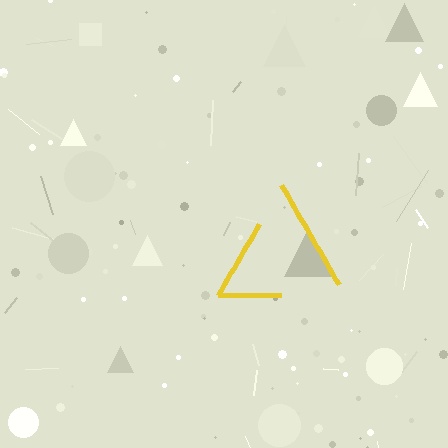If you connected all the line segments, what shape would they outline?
They would outline a triangle.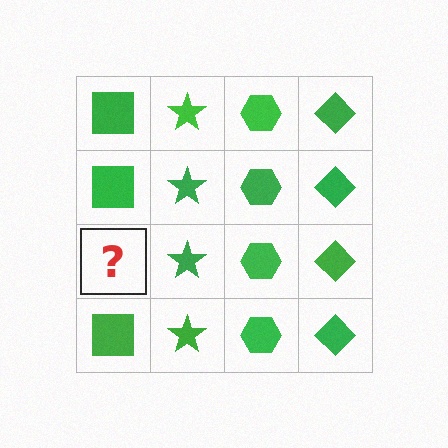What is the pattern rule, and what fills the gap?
The rule is that each column has a consistent shape. The gap should be filled with a green square.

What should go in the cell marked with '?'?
The missing cell should contain a green square.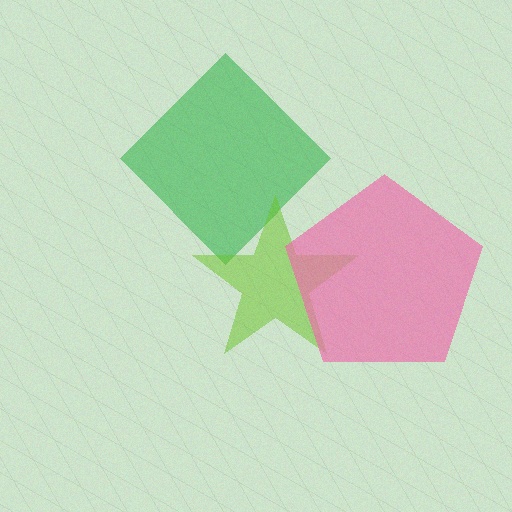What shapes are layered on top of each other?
The layered shapes are: a green diamond, a lime star, a pink pentagon.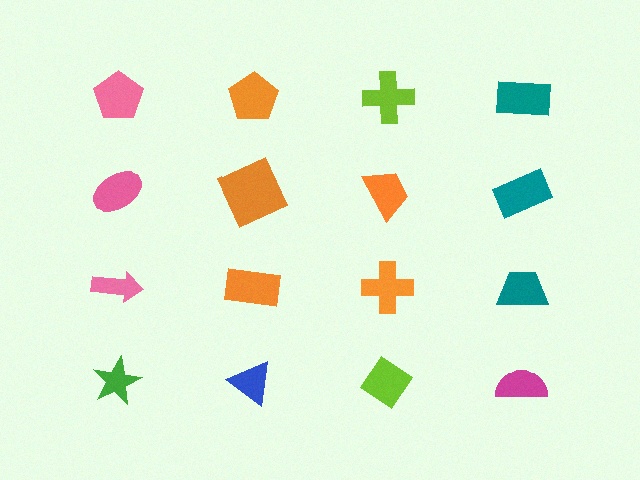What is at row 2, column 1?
A pink ellipse.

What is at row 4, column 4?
A magenta semicircle.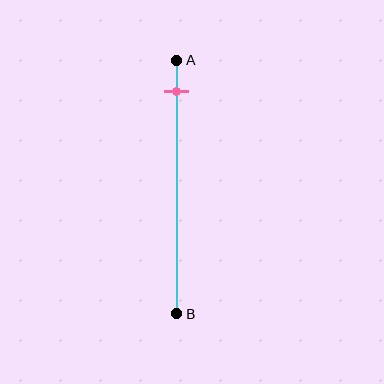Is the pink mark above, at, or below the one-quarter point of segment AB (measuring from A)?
The pink mark is above the one-quarter point of segment AB.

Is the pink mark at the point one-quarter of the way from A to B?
No, the mark is at about 10% from A, not at the 25% one-quarter point.